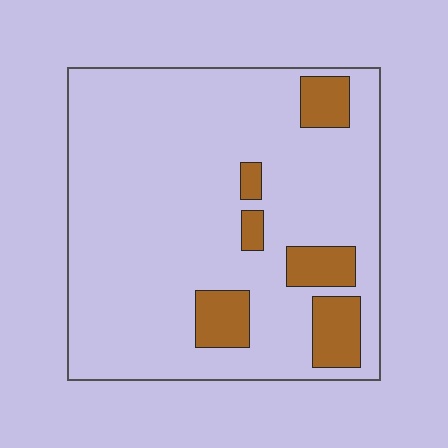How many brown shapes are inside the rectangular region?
6.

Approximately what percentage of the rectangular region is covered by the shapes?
Approximately 15%.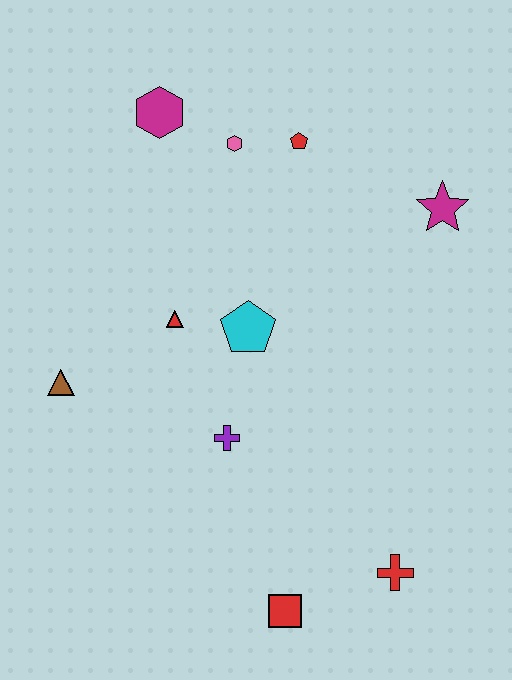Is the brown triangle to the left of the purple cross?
Yes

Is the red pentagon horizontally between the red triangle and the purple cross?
No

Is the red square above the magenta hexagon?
No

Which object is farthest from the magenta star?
The red square is farthest from the magenta star.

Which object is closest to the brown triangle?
The red triangle is closest to the brown triangle.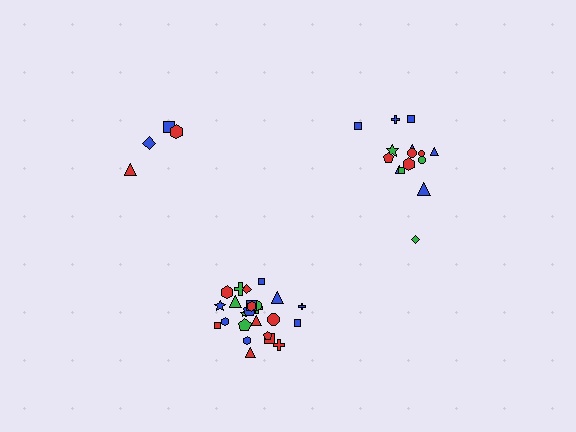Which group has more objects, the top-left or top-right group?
The top-right group.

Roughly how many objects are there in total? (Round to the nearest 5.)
Roughly 45 objects in total.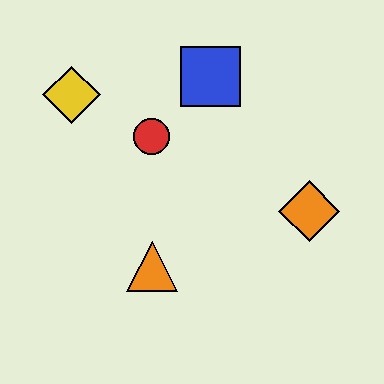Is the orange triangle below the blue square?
Yes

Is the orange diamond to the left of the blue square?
No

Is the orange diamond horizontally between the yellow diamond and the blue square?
No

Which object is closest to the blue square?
The red circle is closest to the blue square.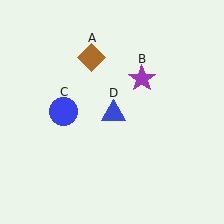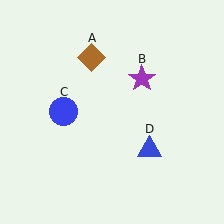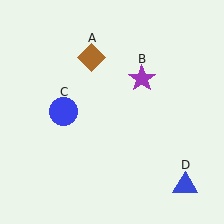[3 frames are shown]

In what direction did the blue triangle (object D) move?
The blue triangle (object D) moved down and to the right.